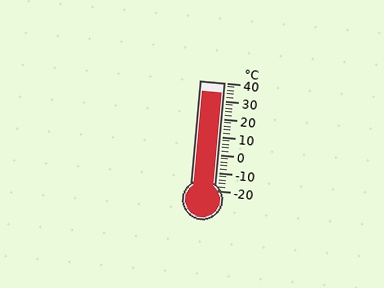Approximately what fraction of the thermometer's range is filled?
The thermometer is filled to approximately 90% of its range.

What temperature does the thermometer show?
The thermometer shows approximately 34°C.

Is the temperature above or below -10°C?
The temperature is above -10°C.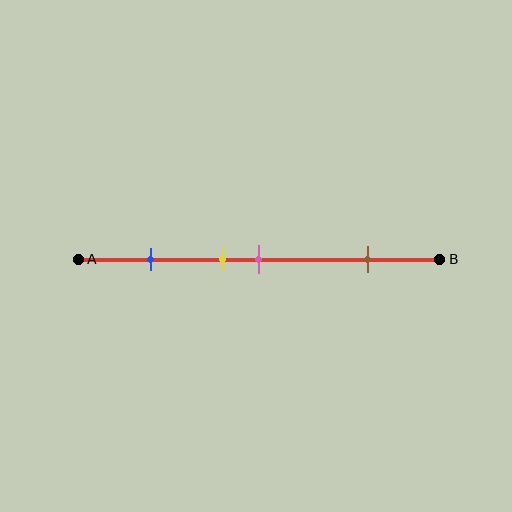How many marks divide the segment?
There are 4 marks dividing the segment.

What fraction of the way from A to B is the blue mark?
The blue mark is approximately 20% (0.2) of the way from A to B.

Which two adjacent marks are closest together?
The yellow and pink marks are the closest adjacent pair.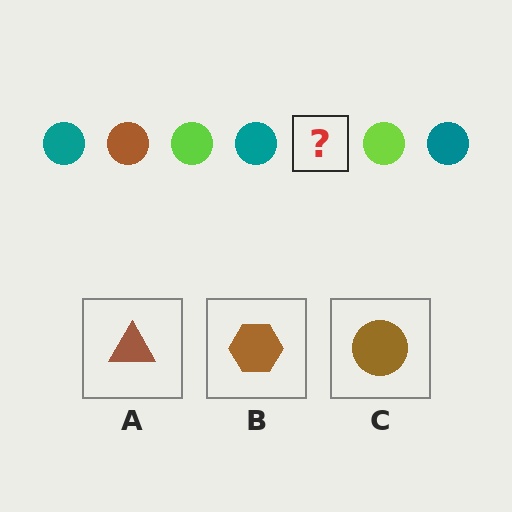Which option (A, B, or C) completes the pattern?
C.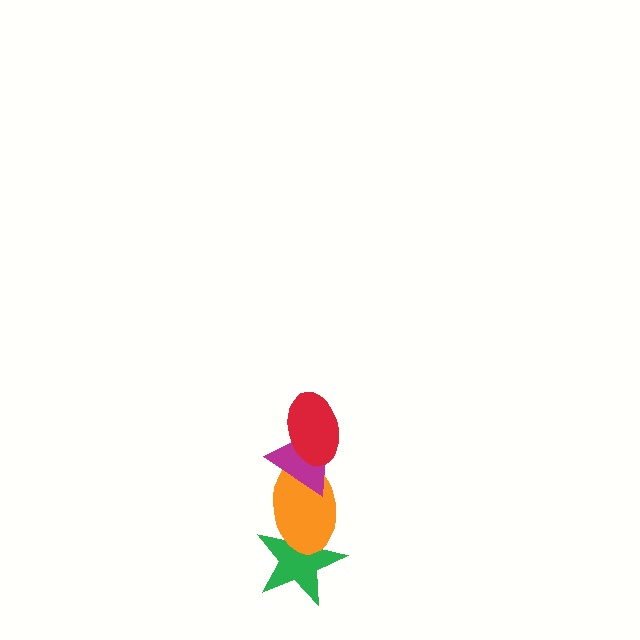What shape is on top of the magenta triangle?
The red ellipse is on top of the magenta triangle.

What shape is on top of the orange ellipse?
The magenta triangle is on top of the orange ellipse.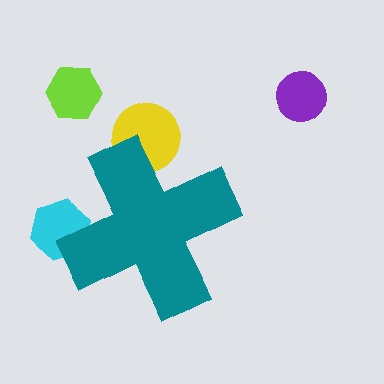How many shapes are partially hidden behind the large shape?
2 shapes are partially hidden.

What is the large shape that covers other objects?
A teal cross.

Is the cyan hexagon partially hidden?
Yes, the cyan hexagon is partially hidden behind the teal cross.